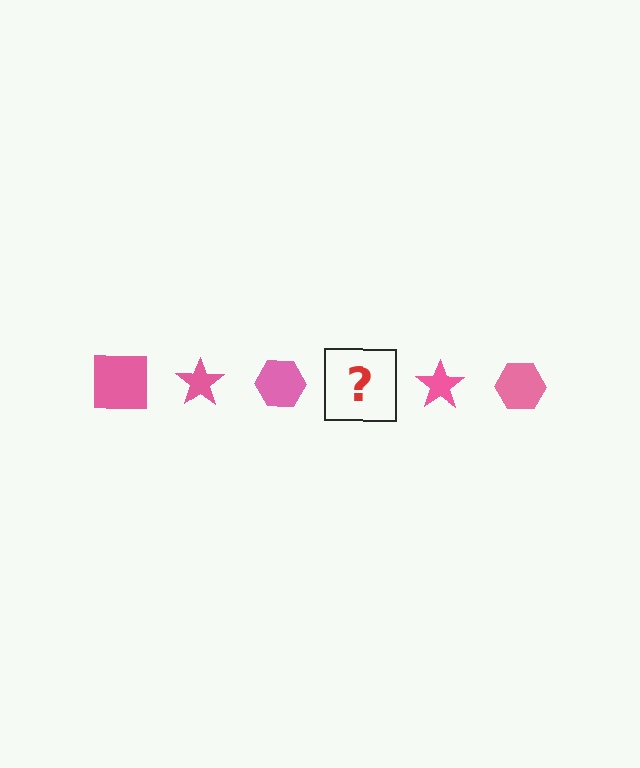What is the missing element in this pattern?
The missing element is a pink square.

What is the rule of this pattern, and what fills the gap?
The rule is that the pattern cycles through square, star, hexagon shapes in pink. The gap should be filled with a pink square.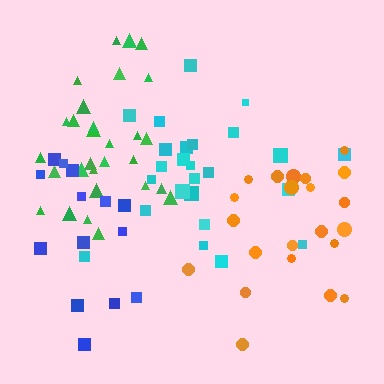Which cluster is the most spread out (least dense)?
Blue.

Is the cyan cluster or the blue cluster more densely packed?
Cyan.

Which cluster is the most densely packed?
Cyan.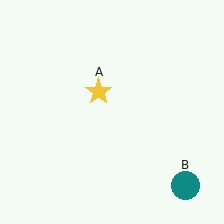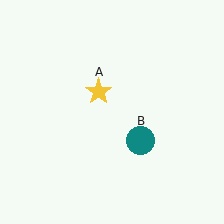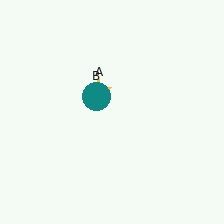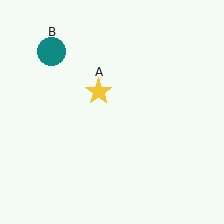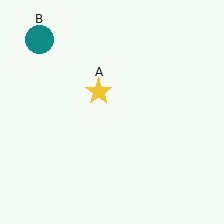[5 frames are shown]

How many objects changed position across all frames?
1 object changed position: teal circle (object B).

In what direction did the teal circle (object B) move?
The teal circle (object B) moved up and to the left.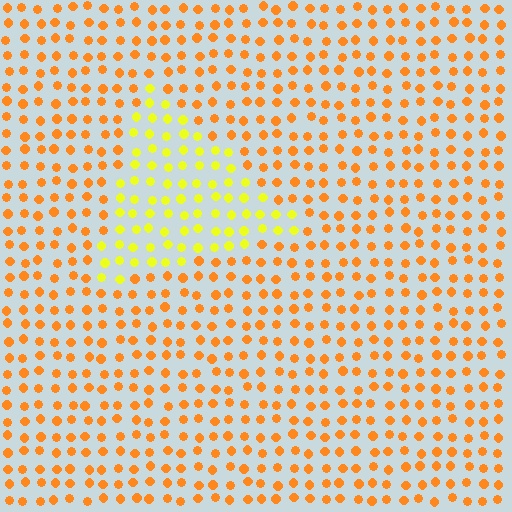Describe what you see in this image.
The image is filled with small orange elements in a uniform arrangement. A triangle-shaped region is visible where the elements are tinted to a slightly different hue, forming a subtle color boundary.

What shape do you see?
I see a triangle.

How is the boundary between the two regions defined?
The boundary is defined purely by a slight shift in hue (about 36 degrees). Spacing, size, and orientation are identical on both sides.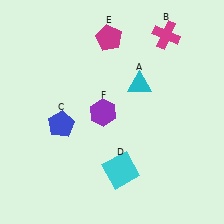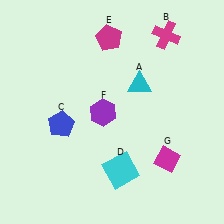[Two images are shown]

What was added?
A magenta diamond (G) was added in Image 2.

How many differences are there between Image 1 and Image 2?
There is 1 difference between the two images.